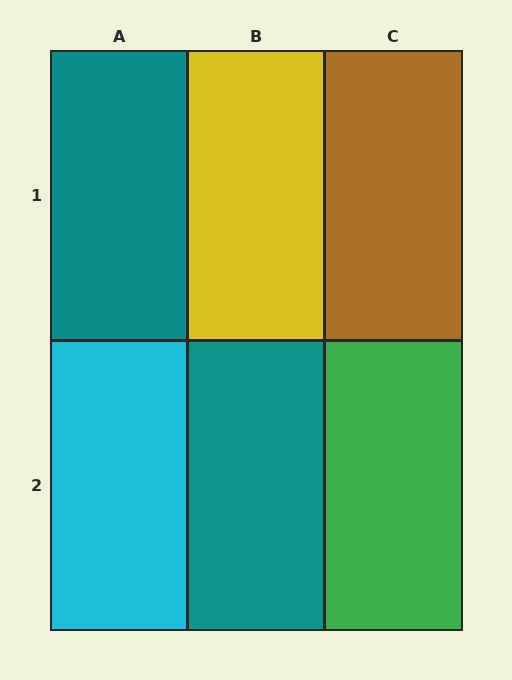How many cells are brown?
1 cell is brown.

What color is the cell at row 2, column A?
Cyan.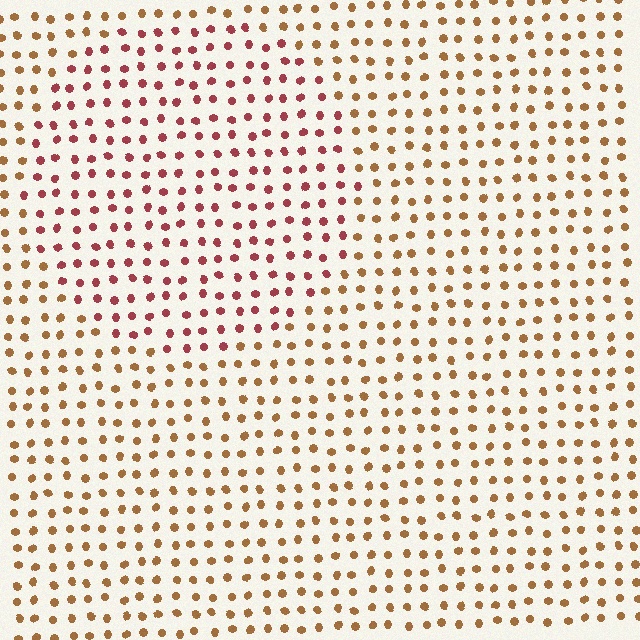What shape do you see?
I see a circle.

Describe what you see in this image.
The image is filled with small brown elements in a uniform arrangement. A circle-shaped region is visible where the elements are tinted to a slightly different hue, forming a subtle color boundary.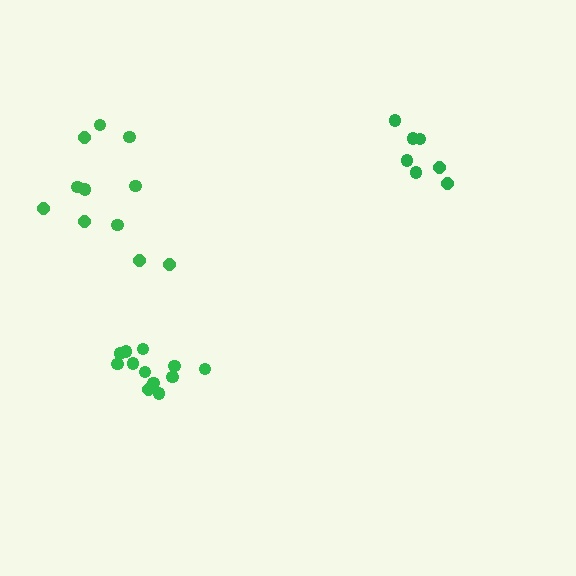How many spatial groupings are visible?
There are 3 spatial groupings.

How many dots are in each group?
Group 1: 13 dots, Group 2: 7 dots, Group 3: 11 dots (31 total).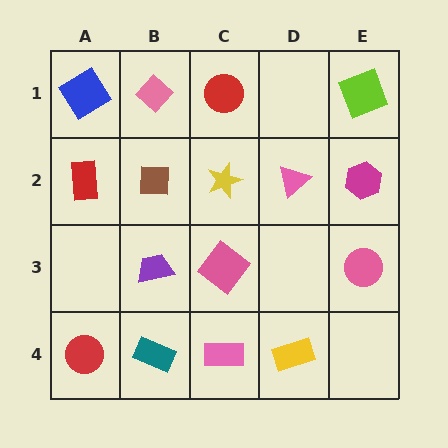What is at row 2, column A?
A red rectangle.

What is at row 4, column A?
A red circle.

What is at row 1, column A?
A blue diamond.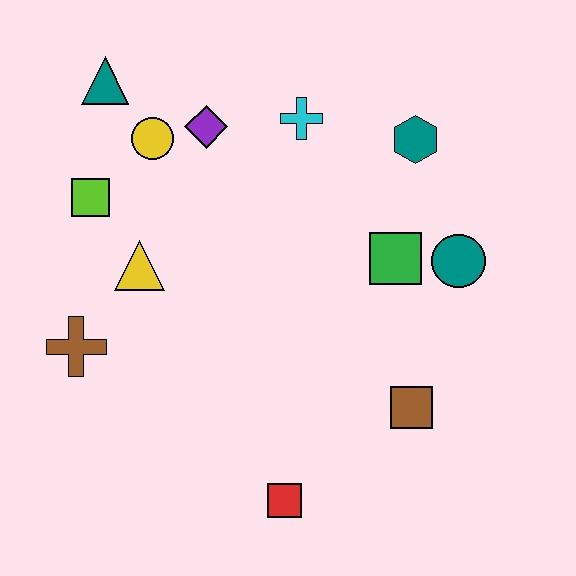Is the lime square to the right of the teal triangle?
No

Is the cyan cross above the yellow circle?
Yes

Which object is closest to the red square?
The brown square is closest to the red square.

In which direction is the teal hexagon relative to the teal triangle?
The teal hexagon is to the right of the teal triangle.